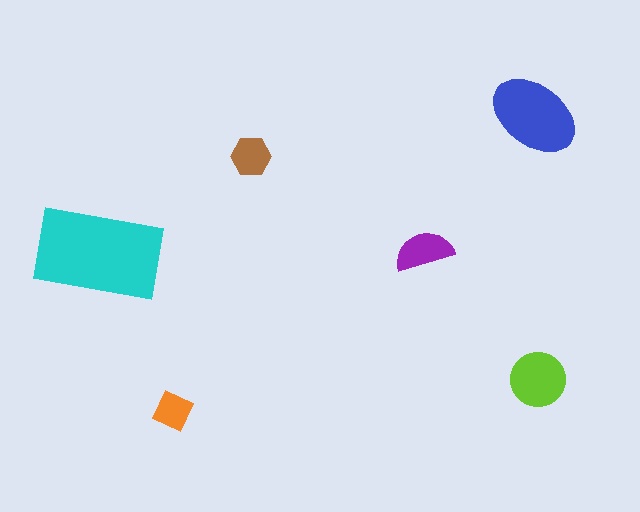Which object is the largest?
The cyan rectangle.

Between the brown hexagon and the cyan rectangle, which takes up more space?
The cyan rectangle.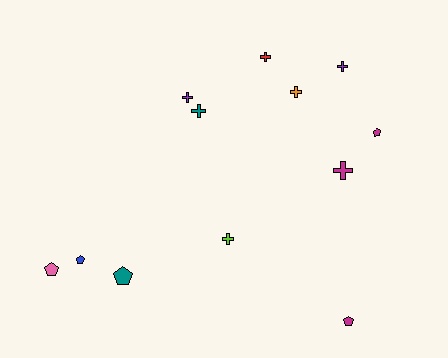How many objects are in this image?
There are 12 objects.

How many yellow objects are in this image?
There are no yellow objects.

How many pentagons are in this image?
There are 5 pentagons.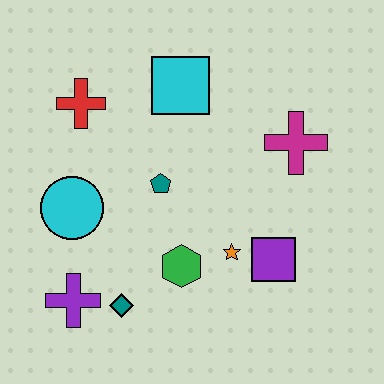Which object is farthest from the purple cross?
The magenta cross is farthest from the purple cross.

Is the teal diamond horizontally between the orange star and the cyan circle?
Yes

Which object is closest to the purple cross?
The teal diamond is closest to the purple cross.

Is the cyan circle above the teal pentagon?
No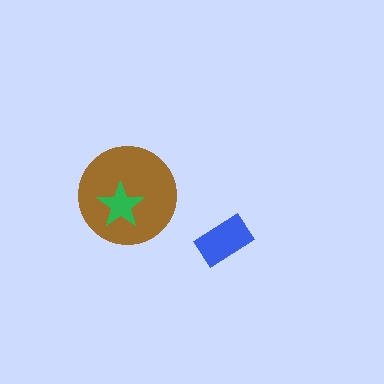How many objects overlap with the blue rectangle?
0 objects overlap with the blue rectangle.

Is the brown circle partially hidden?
Yes, it is partially covered by another shape.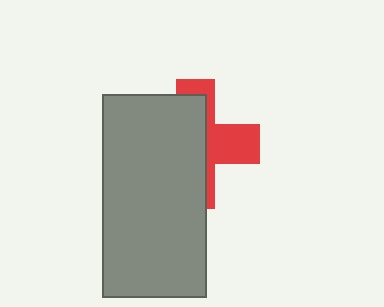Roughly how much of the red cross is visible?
A small part of it is visible (roughly 37%).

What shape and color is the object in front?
The object in front is a gray rectangle.